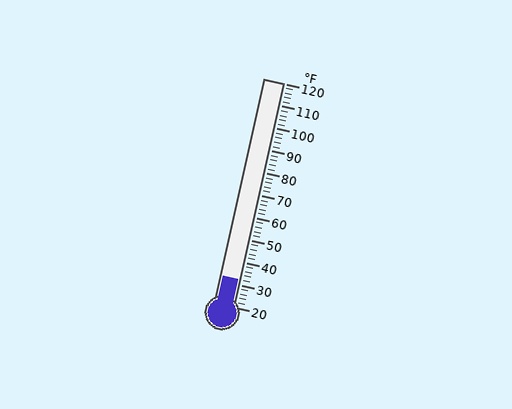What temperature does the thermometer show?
The thermometer shows approximately 32°F.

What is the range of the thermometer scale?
The thermometer scale ranges from 20°F to 120°F.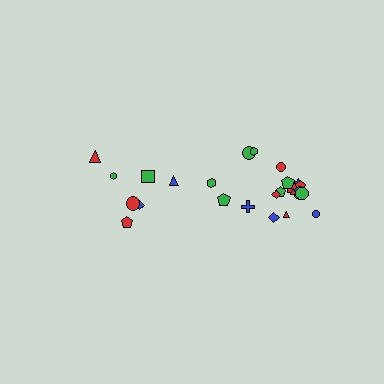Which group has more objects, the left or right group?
The right group.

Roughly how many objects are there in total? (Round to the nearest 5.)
Roughly 25 objects in total.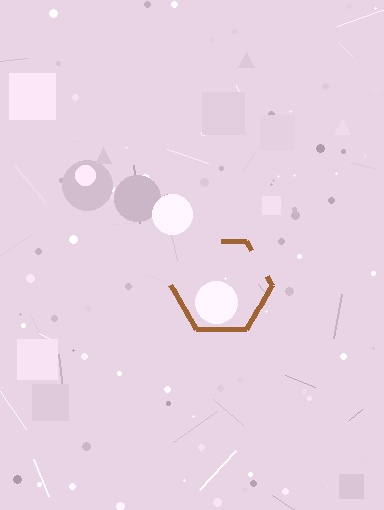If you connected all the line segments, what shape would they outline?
They would outline a hexagon.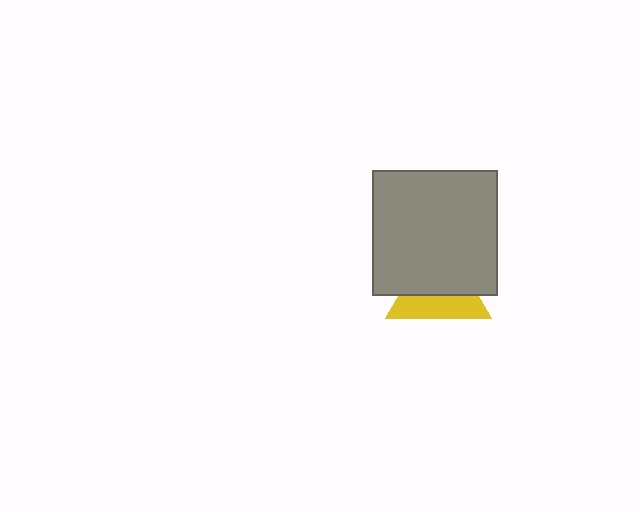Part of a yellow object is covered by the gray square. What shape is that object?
It is a triangle.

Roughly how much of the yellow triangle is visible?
A small part of it is visible (roughly 45%).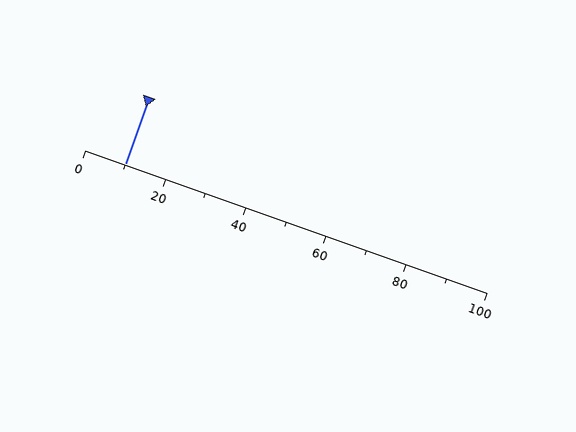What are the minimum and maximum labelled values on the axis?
The axis runs from 0 to 100.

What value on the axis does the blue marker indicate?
The marker indicates approximately 10.